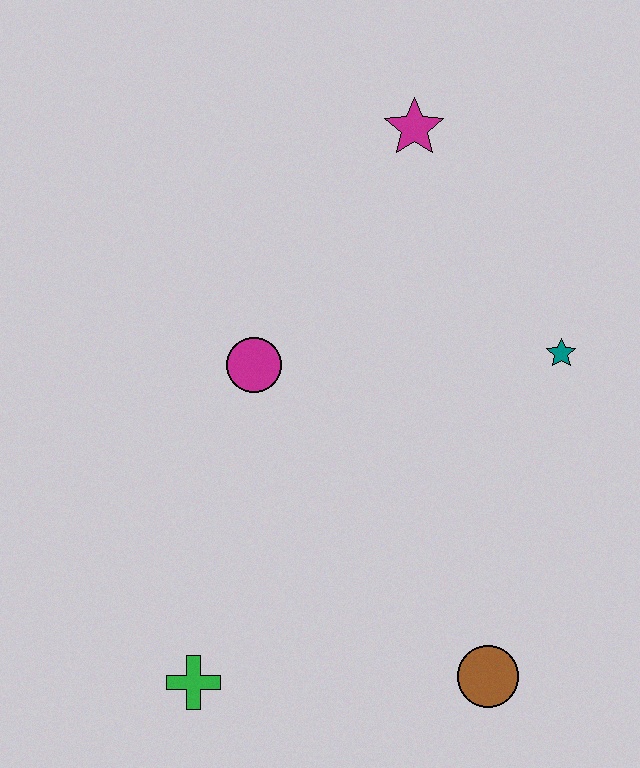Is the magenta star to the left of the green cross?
No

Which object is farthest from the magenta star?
The green cross is farthest from the magenta star.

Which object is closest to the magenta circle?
The magenta star is closest to the magenta circle.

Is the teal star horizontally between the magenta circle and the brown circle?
No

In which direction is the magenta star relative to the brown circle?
The magenta star is above the brown circle.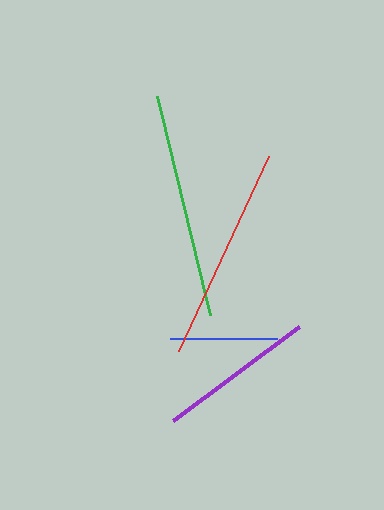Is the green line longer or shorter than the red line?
The green line is longer than the red line.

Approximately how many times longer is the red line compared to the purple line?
The red line is approximately 1.4 times the length of the purple line.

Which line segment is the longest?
The green line is the longest at approximately 225 pixels.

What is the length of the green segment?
The green segment is approximately 225 pixels long.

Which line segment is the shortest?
The blue line is the shortest at approximately 107 pixels.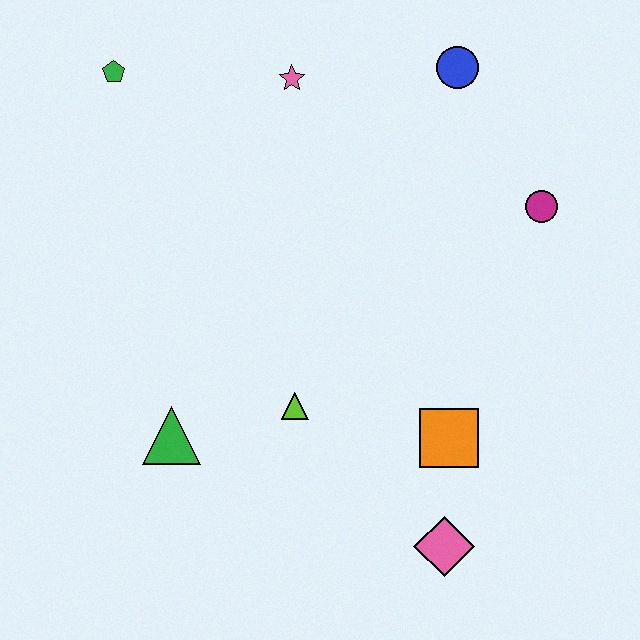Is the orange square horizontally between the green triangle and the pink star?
No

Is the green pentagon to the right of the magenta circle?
No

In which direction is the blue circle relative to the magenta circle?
The blue circle is above the magenta circle.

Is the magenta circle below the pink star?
Yes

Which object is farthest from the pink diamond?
The green pentagon is farthest from the pink diamond.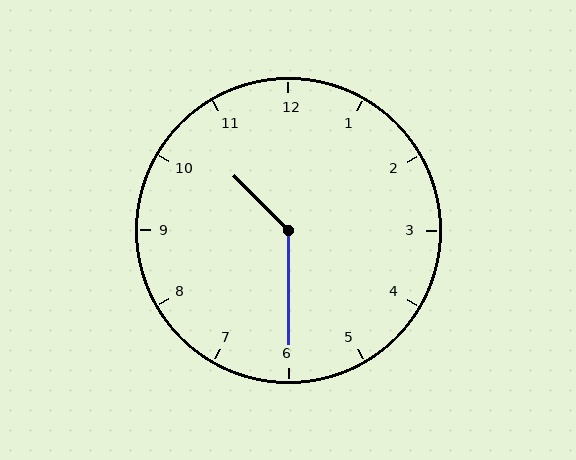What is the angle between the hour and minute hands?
Approximately 135 degrees.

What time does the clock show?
10:30.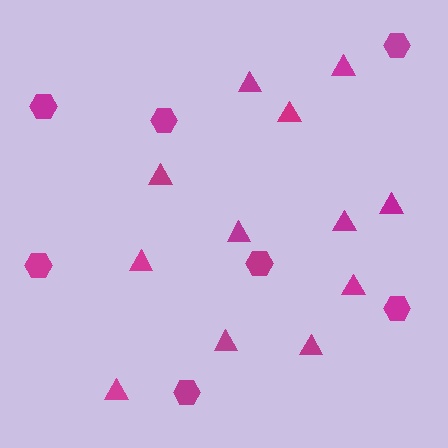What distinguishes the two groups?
There are 2 groups: one group of triangles (12) and one group of hexagons (7).